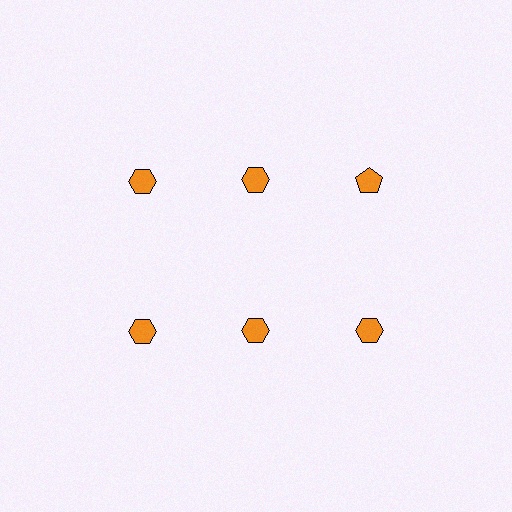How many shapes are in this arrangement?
There are 6 shapes arranged in a grid pattern.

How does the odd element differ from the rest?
It has a different shape: pentagon instead of hexagon.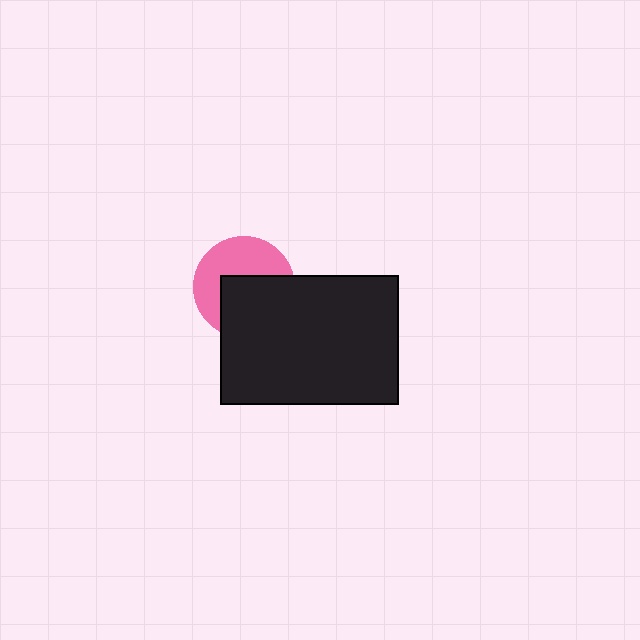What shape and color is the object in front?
The object in front is a black rectangle.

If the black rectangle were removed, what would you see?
You would see the complete pink circle.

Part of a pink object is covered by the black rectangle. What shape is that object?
It is a circle.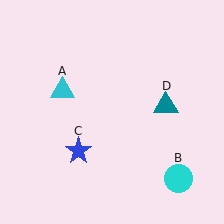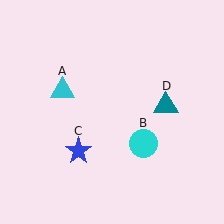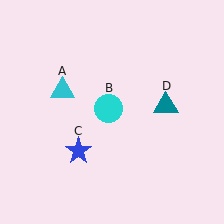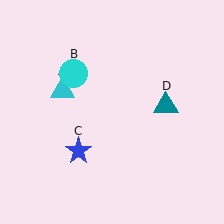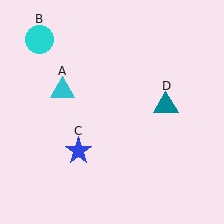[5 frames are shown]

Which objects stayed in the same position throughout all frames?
Cyan triangle (object A) and blue star (object C) and teal triangle (object D) remained stationary.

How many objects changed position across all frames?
1 object changed position: cyan circle (object B).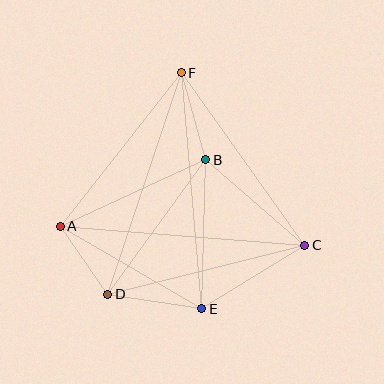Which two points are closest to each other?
Points A and D are closest to each other.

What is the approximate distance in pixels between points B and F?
The distance between B and F is approximately 90 pixels.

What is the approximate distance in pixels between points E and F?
The distance between E and F is approximately 237 pixels.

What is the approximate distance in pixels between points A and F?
The distance between A and F is approximately 195 pixels.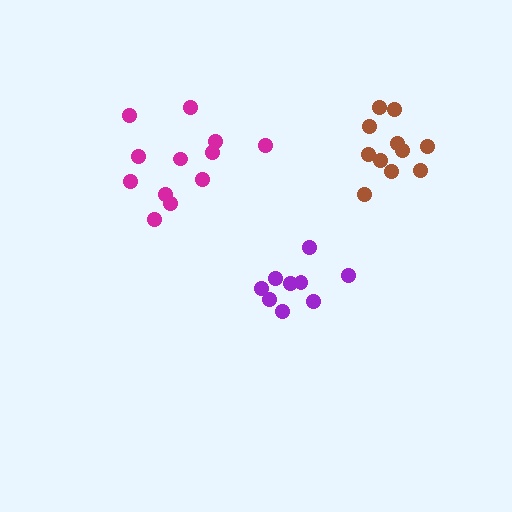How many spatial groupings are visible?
There are 3 spatial groupings.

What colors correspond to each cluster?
The clusters are colored: brown, purple, magenta.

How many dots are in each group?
Group 1: 11 dots, Group 2: 9 dots, Group 3: 12 dots (32 total).